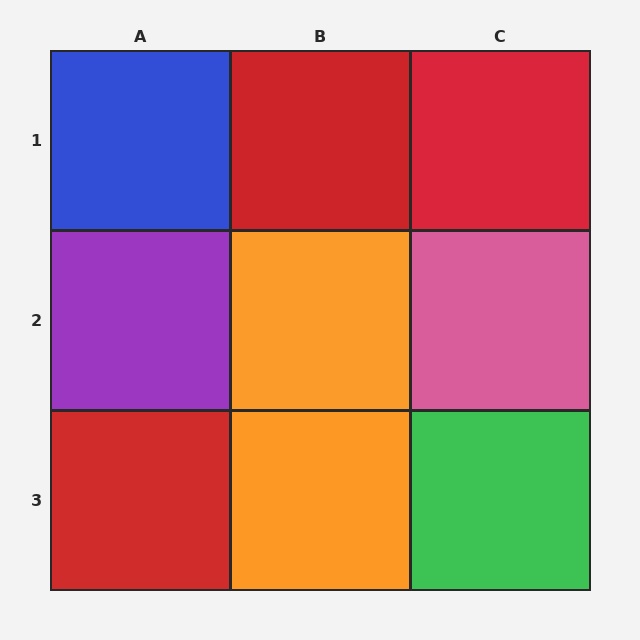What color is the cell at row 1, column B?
Red.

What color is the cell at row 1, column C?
Red.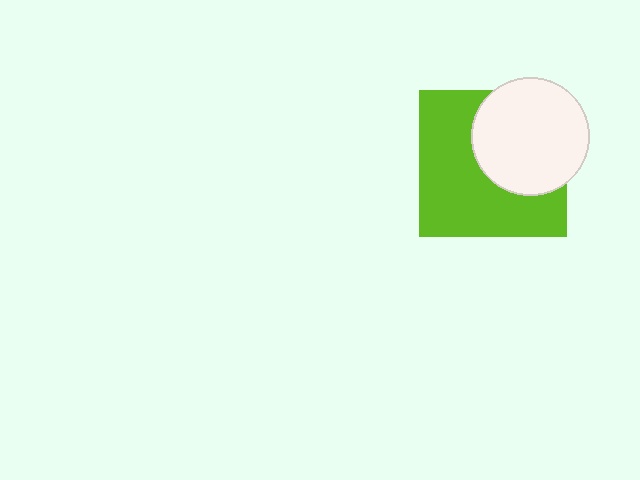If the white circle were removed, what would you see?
You would see the complete lime square.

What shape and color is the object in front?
The object in front is a white circle.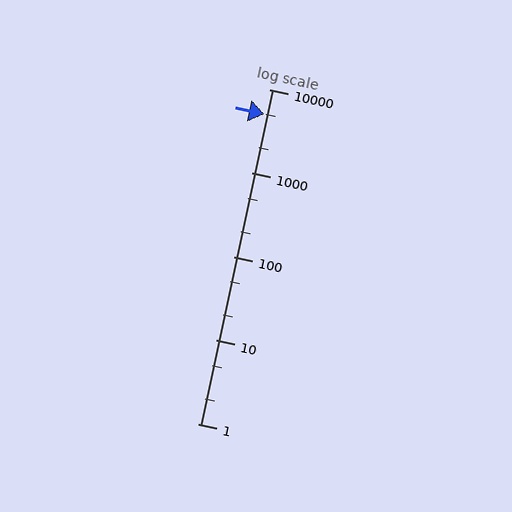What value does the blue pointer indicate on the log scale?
The pointer indicates approximately 5100.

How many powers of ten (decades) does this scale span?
The scale spans 4 decades, from 1 to 10000.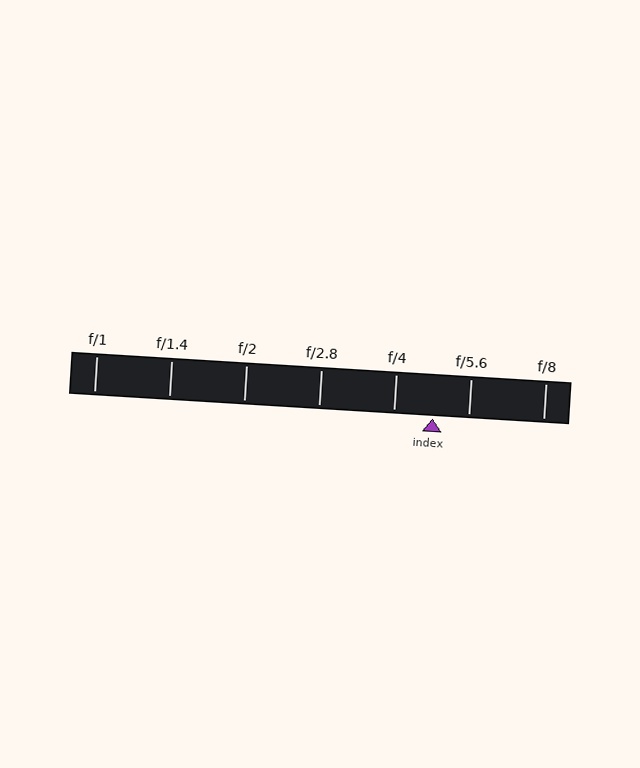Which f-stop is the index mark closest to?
The index mark is closest to f/5.6.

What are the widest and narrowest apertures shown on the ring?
The widest aperture shown is f/1 and the narrowest is f/8.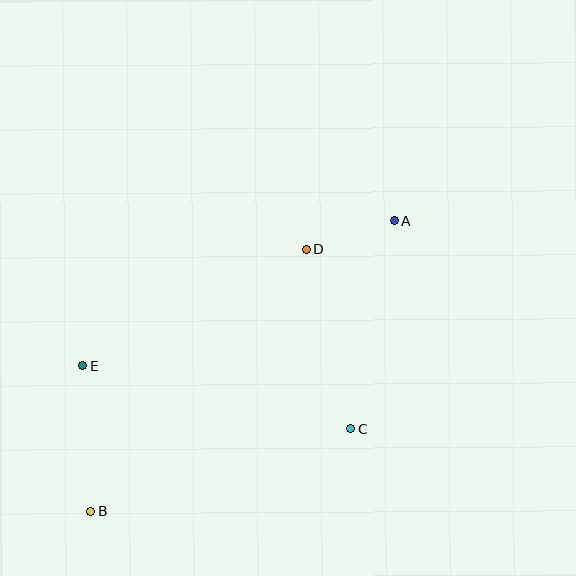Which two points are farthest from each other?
Points A and B are farthest from each other.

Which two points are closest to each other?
Points A and D are closest to each other.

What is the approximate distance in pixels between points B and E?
The distance between B and E is approximately 146 pixels.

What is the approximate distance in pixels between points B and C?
The distance between B and C is approximately 272 pixels.